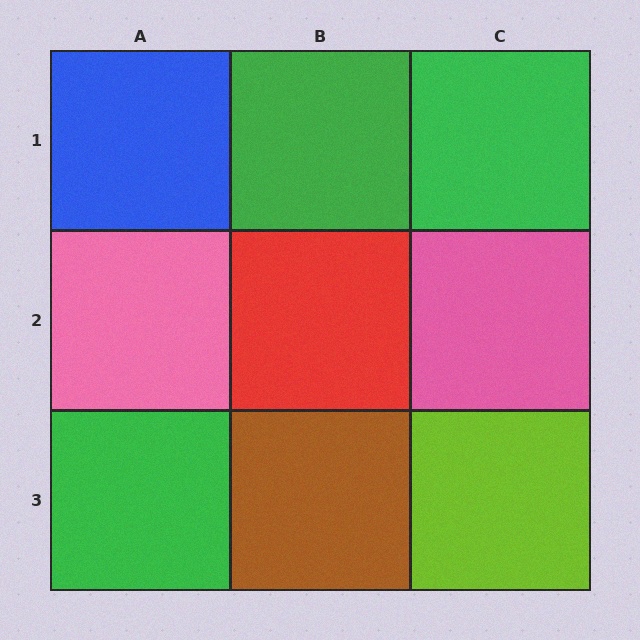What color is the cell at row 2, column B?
Red.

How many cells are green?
3 cells are green.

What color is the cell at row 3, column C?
Lime.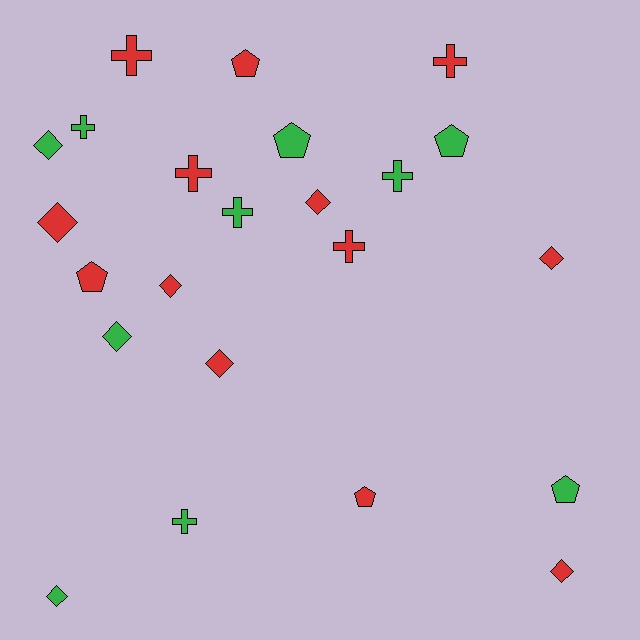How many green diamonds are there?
There are 3 green diamonds.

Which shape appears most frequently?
Diamond, with 9 objects.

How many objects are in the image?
There are 23 objects.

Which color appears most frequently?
Red, with 13 objects.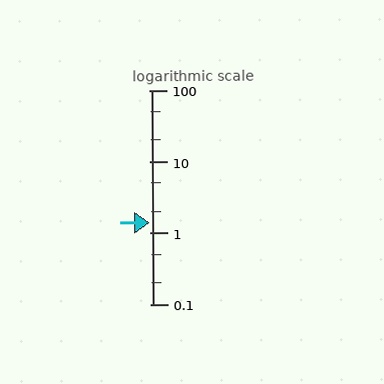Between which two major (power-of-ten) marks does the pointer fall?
The pointer is between 1 and 10.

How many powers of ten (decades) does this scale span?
The scale spans 3 decades, from 0.1 to 100.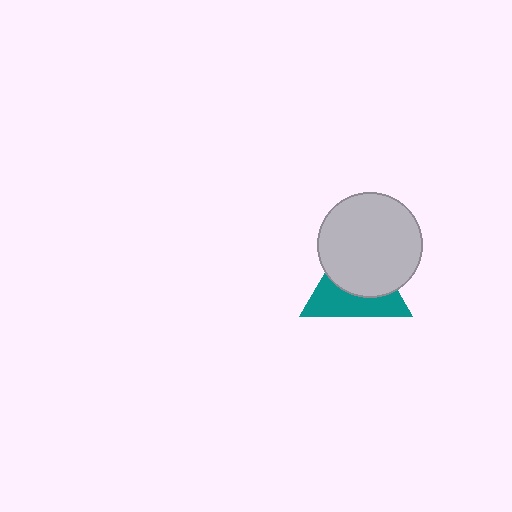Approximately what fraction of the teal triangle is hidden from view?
Roughly 54% of the teal triangle is hidden behind the light gray circle.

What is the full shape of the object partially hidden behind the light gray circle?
The partially hidden object is a teal triangle.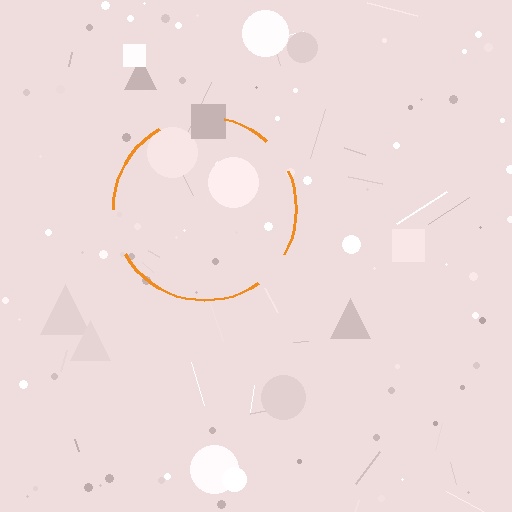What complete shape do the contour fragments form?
The contour fragments form a circle.